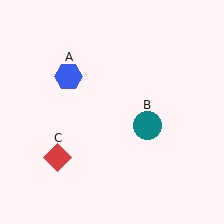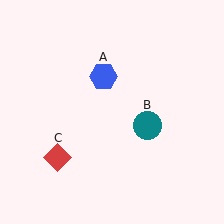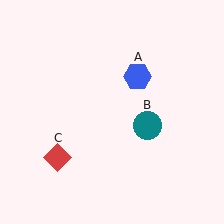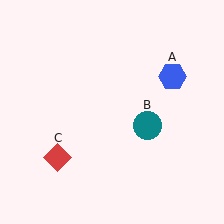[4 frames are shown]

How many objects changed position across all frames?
1 object changed position: blue hexagon (object A).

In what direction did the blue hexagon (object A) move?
The blue hexagon (object A) moved right.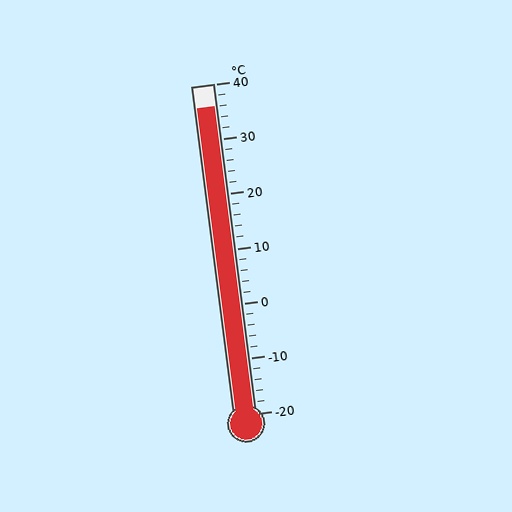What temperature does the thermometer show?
The thermometer shows approximately 36°C.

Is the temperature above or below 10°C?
The temperature is above 10°C.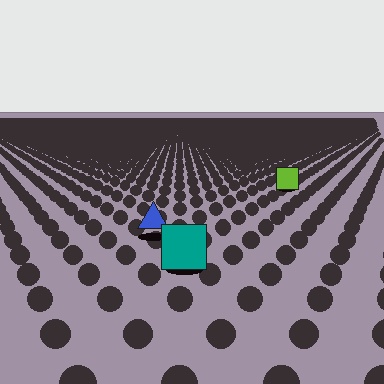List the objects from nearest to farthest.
From nearest to farthest: the teal square, the blue triangle, the lime square.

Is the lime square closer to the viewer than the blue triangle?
No. The blue triangle is closer — you can tell from the texture gradient: the ground texture is coarser near it.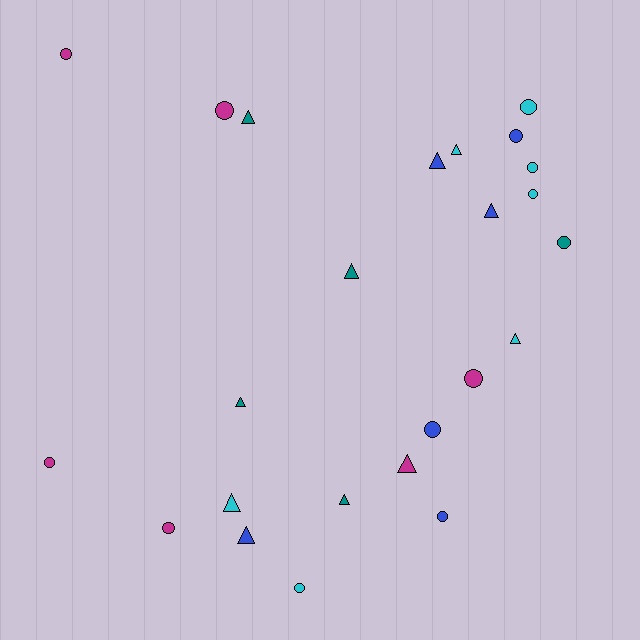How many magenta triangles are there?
There is 1 magenta triangle.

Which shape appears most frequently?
Circle, with 13 objects.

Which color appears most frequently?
Cyan, with 7 objects.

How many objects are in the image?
There are 24 objects.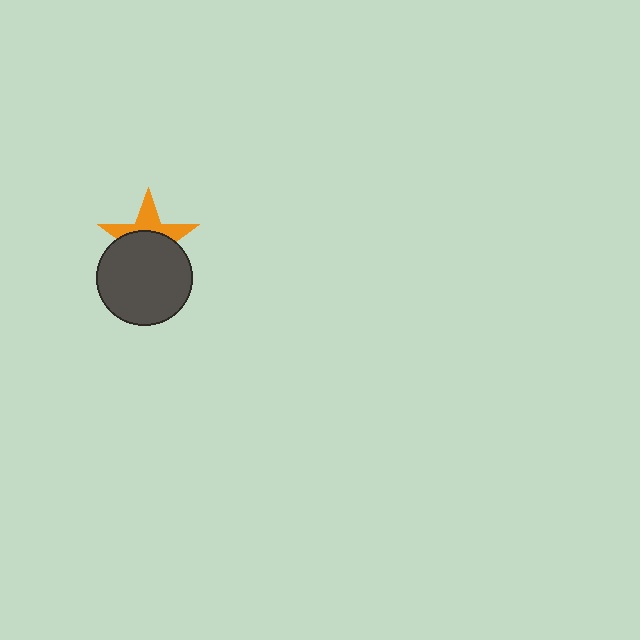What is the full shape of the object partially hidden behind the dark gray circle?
The partially hidden object is an orange star.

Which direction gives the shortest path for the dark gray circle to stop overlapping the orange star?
Moving down gives the shortest separation.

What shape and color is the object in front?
The object in front is a dark gray circle.